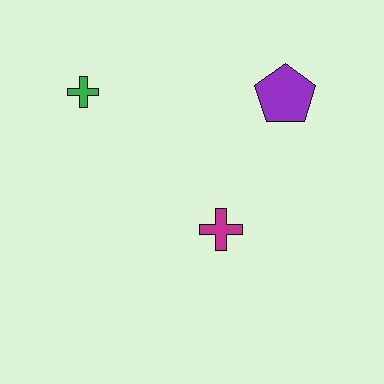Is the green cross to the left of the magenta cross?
Yes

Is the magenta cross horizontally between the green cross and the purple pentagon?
Yes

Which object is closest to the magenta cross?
The purple pentagon is closest to the magenta cross.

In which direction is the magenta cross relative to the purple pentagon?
The magenta cross is below the purple pentagon.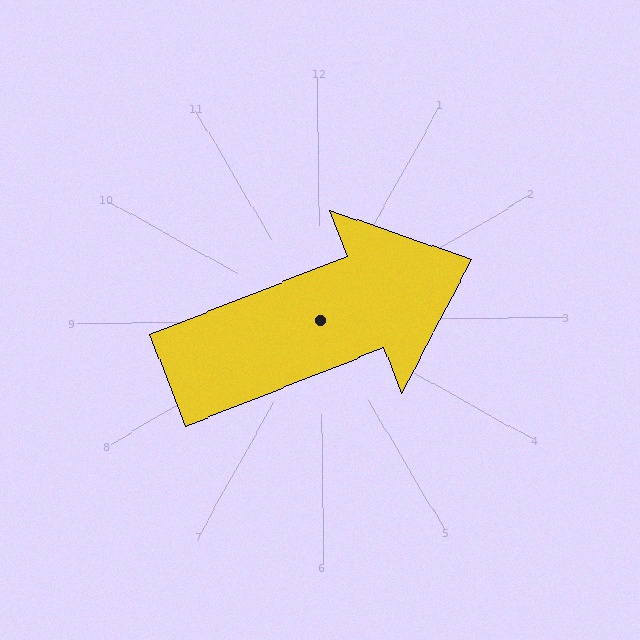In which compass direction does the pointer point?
East.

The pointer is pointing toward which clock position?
Roughly 2 o'clock.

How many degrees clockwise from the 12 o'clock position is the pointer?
Approximately 69 degrees.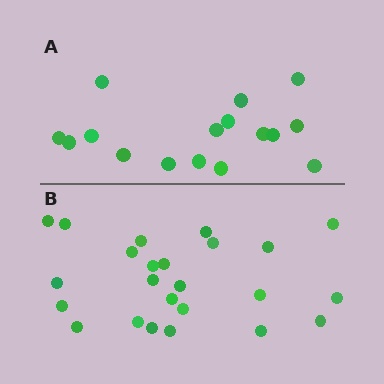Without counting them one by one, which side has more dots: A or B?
Region B (the bottom region) has more dots.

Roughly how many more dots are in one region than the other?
Region B has roughly 8 or so more dots than region A.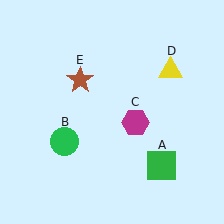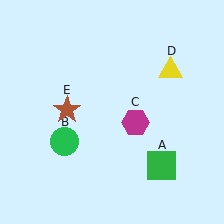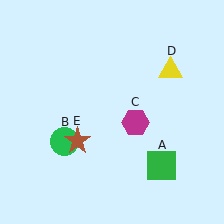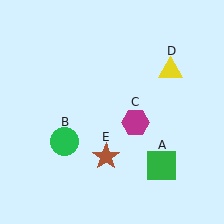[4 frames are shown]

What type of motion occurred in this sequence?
The brown star (object E) rotated counterclockwise around the center of the scene.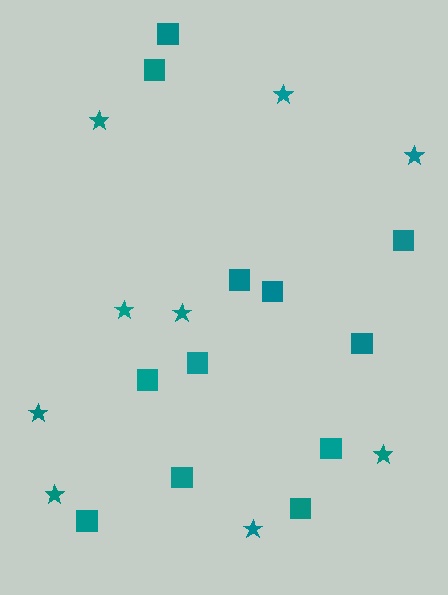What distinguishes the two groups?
There are 2 groups: one group of stars (9) and one group of squares (12).